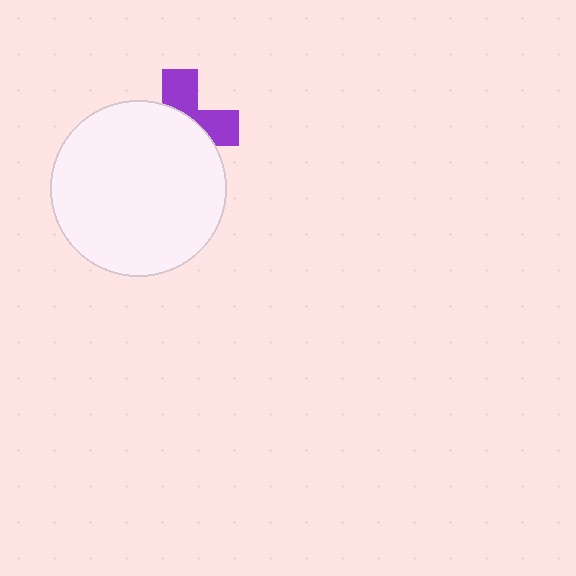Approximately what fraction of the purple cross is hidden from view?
Roughly 62% of the purple cross is hidden behind the white circle.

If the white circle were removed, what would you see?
You would see the complete purple cross.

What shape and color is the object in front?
The object in front is a white circle.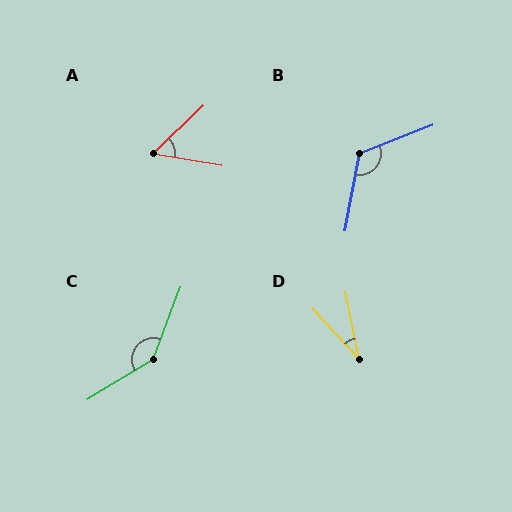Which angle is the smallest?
D, at approximately 31 degrees.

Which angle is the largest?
C, at approximately 142 degrees.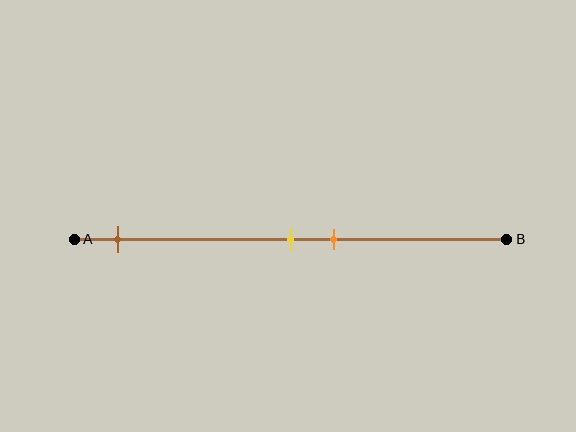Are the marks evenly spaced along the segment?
No, the marks are not evenly spaced.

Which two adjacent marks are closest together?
The yellow and orange marks are the closest adjacent pair.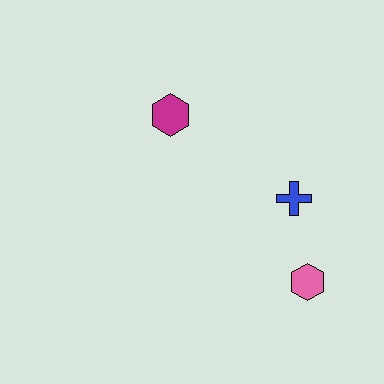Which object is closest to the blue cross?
The pink hexagon is closest to the blue cross.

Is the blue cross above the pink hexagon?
Yes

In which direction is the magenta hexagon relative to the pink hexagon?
The magenta hexagon is above the pink hexagon.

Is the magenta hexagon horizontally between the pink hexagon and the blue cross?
No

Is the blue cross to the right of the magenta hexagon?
Yes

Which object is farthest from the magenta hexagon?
The pink hexagon is farthest from the magenta hexagon.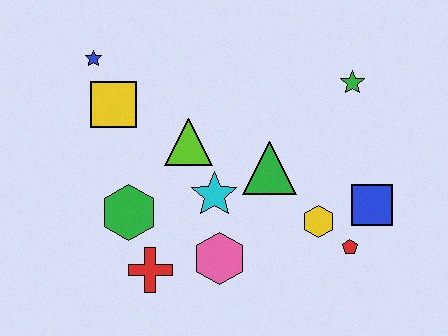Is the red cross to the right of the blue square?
No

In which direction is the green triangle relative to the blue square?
The green triangle is to the left of the blue square.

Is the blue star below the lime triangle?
No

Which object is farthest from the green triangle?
The blue star is farthest from the green triangle.